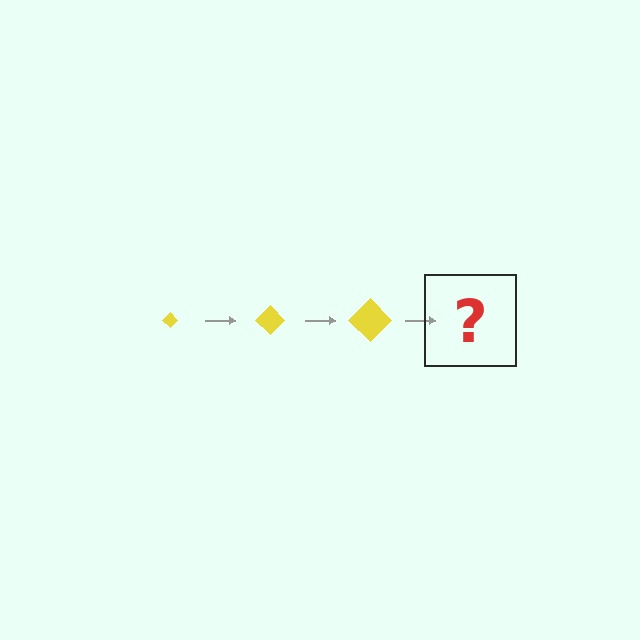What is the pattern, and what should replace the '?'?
The pattern is that the diamond gets progressively larger each step. The '?' should be a yellow diamond, larger than the previous one.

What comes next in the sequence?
The next element should be a yellow diamond, larger than the previous one.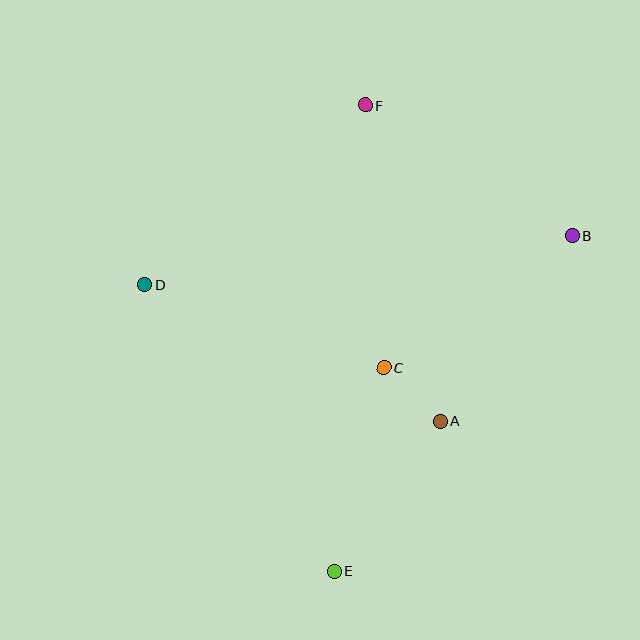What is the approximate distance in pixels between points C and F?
The distance between C and F is approximately 263 pixels.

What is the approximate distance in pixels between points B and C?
The distance between B and C is approximately 230 pixels.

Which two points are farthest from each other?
Points E and F are farthest from each other.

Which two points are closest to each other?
Points A and C are closest to each other.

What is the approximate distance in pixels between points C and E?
The distance between C and E is approximately 210 pixels.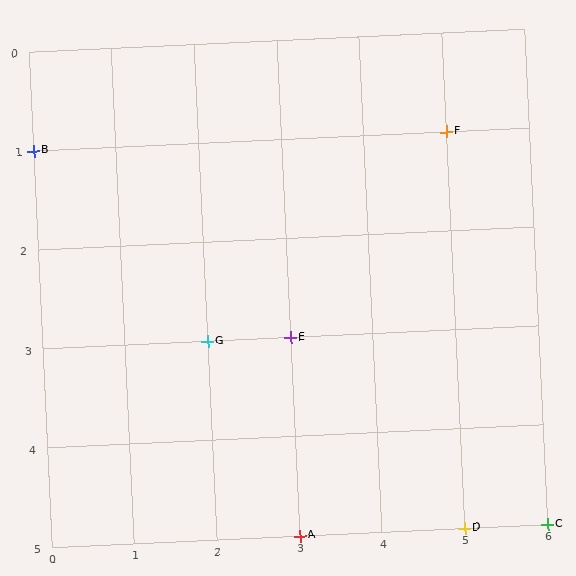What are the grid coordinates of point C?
Point C is at grid coordinates (6, 5).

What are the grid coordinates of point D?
Point D is at grid coordinates (5, 5).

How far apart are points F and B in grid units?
Points F and B are 5 columns apart.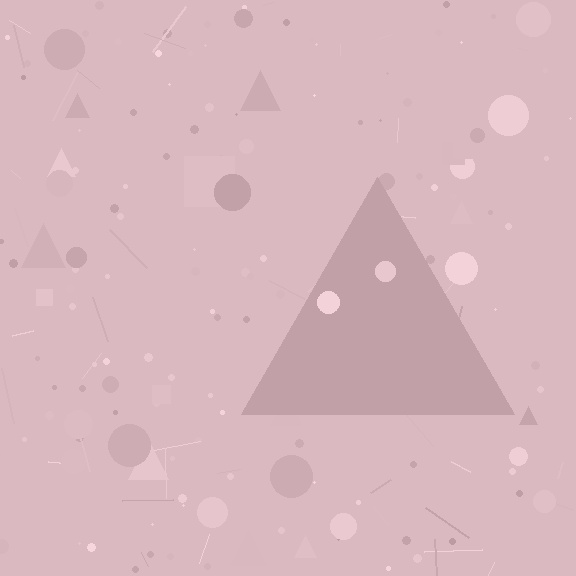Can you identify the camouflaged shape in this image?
The camouflaged shape is a triangle.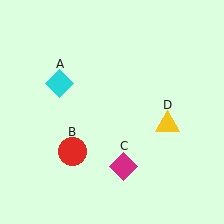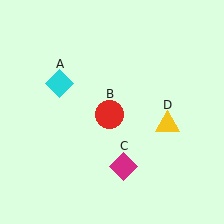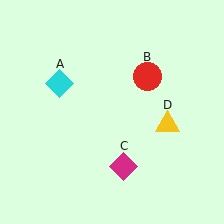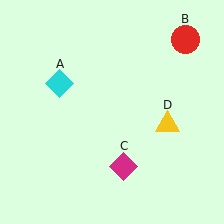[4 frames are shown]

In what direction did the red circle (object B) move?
The red circle (object B) moved up and to the right.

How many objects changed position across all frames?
1 object changed position: red circle (object B).